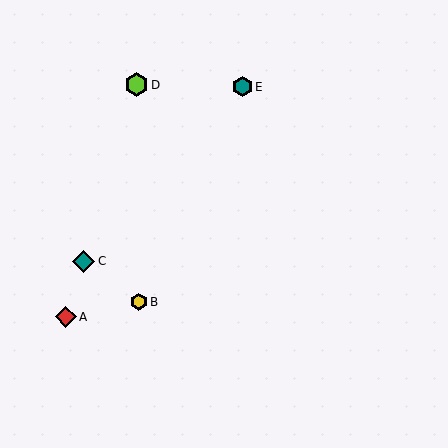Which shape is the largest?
The lime hexagon (labeled D) is the largest.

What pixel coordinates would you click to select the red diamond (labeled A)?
Click at (66, 317) to select the red diamond A.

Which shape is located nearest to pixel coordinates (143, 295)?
The yellow hexagon (labeled B) at (139, 302) is nearest to that location.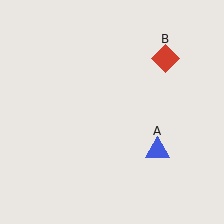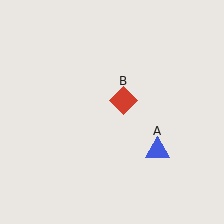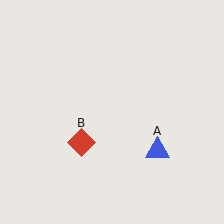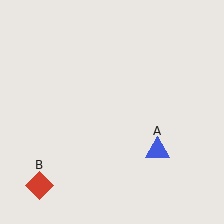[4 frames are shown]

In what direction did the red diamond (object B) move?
The red diamond (object B) moved down and to the left.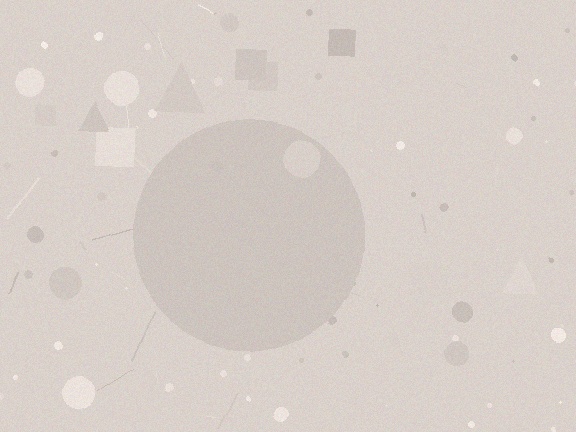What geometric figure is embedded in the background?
A circle is embedded in the background.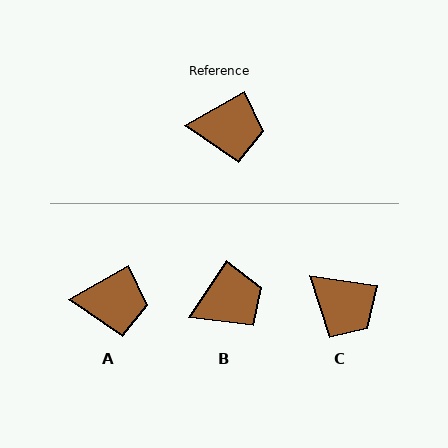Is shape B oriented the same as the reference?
No, it is off by about 28 degrees.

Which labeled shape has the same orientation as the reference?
A.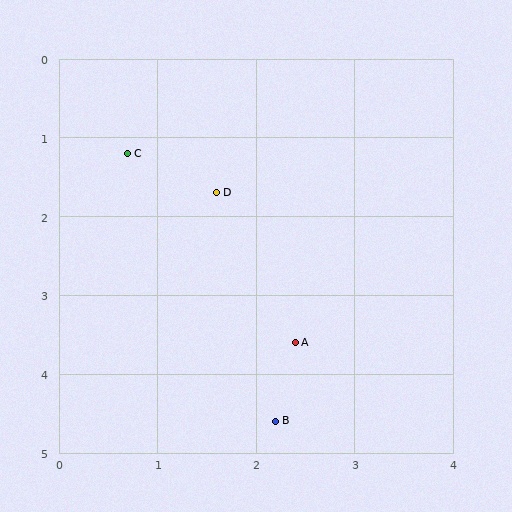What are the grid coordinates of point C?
Point C is at approximately (0.7, 1.2).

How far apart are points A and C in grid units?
Points A and C are about 2.9 grid units apart.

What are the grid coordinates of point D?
Point D is at approximately (1.6, 1.7).